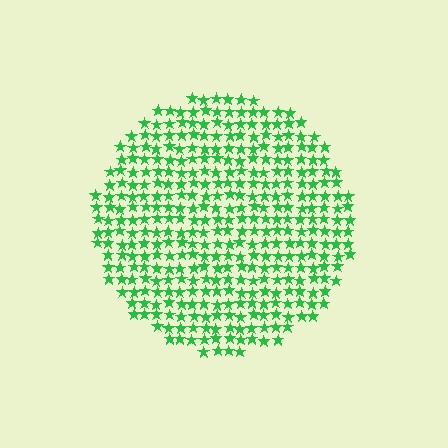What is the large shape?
The large shape is a circle.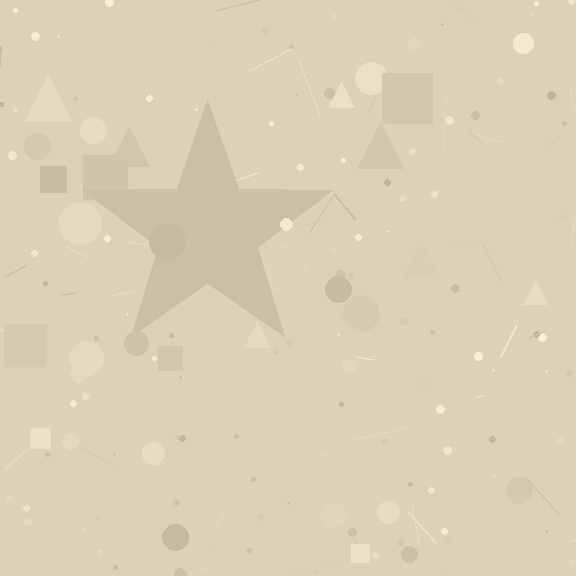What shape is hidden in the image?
A star is hidden in the image.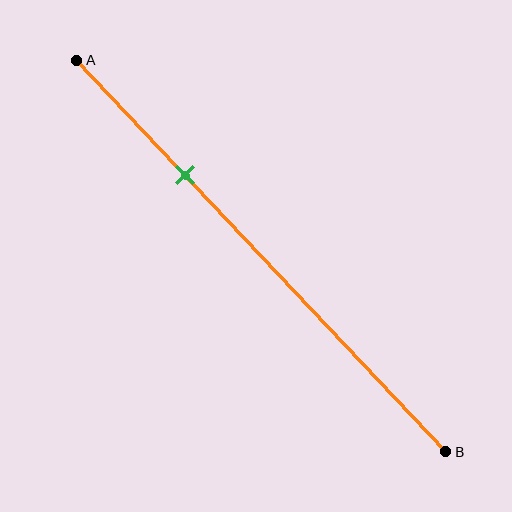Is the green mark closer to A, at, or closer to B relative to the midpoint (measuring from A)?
The green mark is closer to point A than the midpoint of segment AB.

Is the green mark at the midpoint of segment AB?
No, the mark is at about 30% from A, not at the 50% midpoint.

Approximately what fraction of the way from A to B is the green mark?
The green mark is approximately 30% of the way from A to B.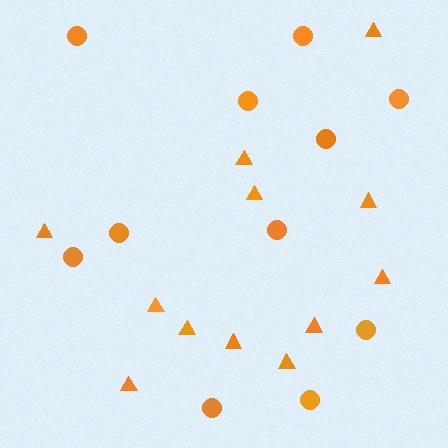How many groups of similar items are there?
There are 2 groups: one group of circles (11) and one group of triangles (12).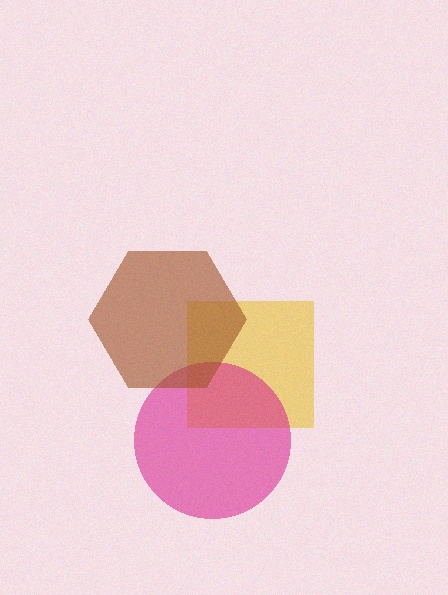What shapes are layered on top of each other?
The layered shapes are: a yellow square, a magenta circle, a brown hexagon.